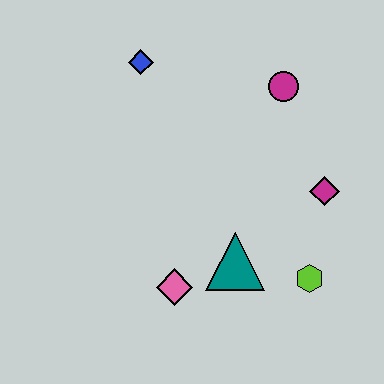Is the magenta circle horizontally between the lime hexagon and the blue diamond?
Yes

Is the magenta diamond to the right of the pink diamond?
Yes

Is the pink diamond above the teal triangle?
No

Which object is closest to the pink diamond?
The teal triangle is closest to the pink diamond.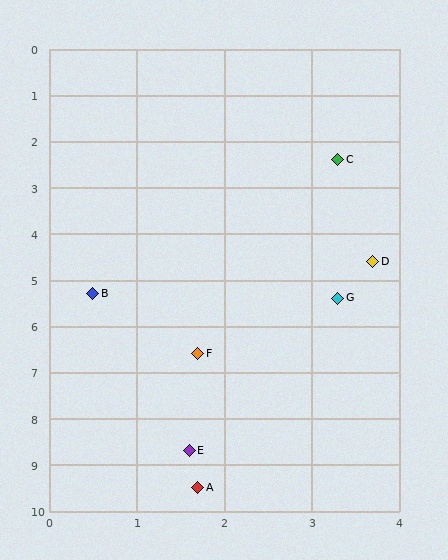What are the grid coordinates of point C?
Point C is at approximately (3.3, 2.4).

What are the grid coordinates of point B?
Point B is at approximately (0.5, 5.3).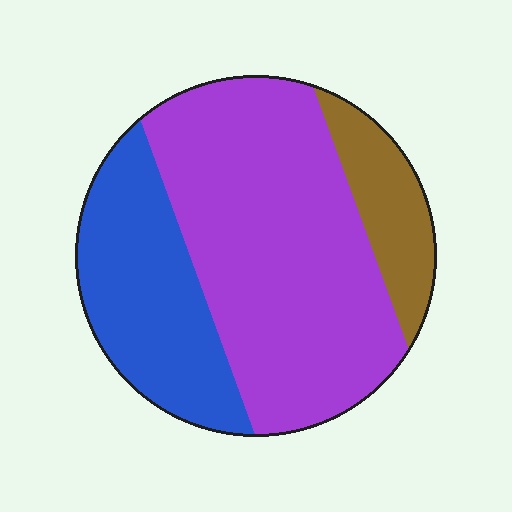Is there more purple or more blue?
Purple.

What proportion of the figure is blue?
Blue takes up about one quarter (1/4) of the figure.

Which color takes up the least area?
Brown, at roughly 15%.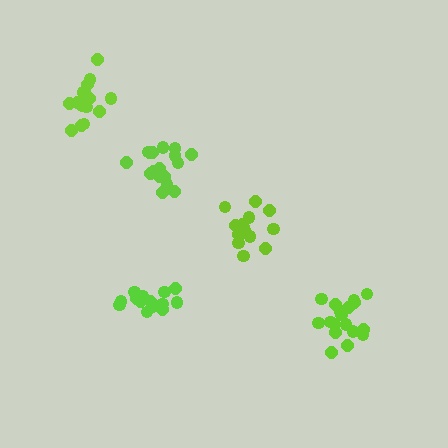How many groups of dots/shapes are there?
There are 5 groups.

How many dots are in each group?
Group 1: 16 dots, Group 2: 14 dots, Group 3: 15 dots, Group 4: 17 dots, Group 5: 18 dots (80 total).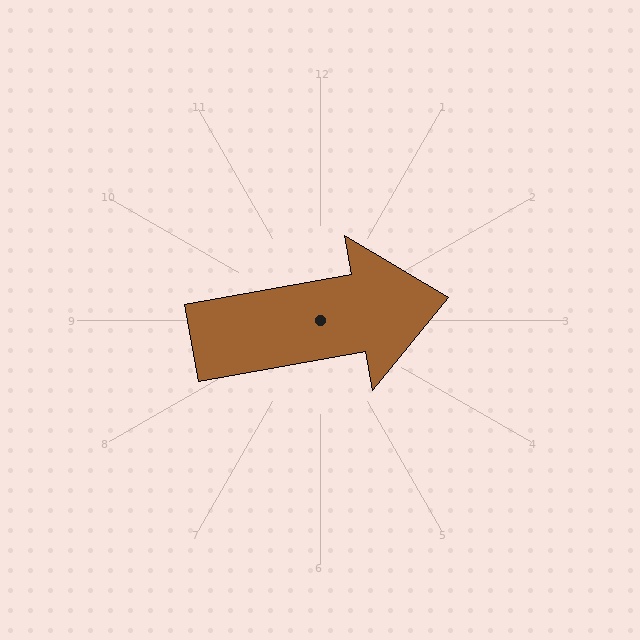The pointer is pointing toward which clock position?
Roughly 3 o'clock.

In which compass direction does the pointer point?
East.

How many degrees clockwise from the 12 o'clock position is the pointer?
Approximately 80 degrees.